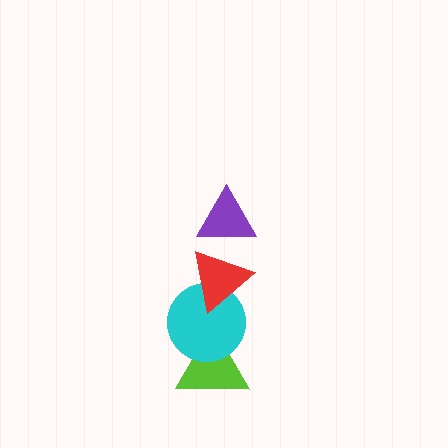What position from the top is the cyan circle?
The cyan circle is 3rd from the top.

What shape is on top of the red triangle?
The purple triangle is on top of the red triangle.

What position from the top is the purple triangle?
The purple triangle is 1st from the top.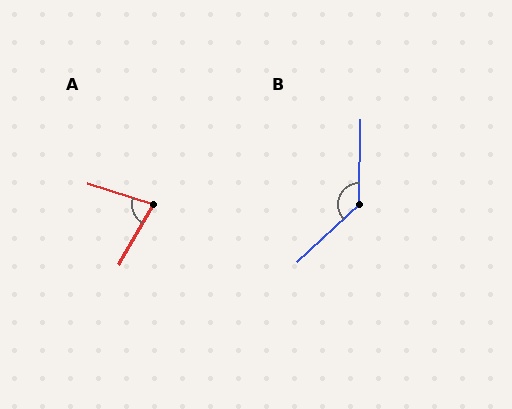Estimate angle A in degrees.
Approximately 78 degrees.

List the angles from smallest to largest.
A (78°), B (134°).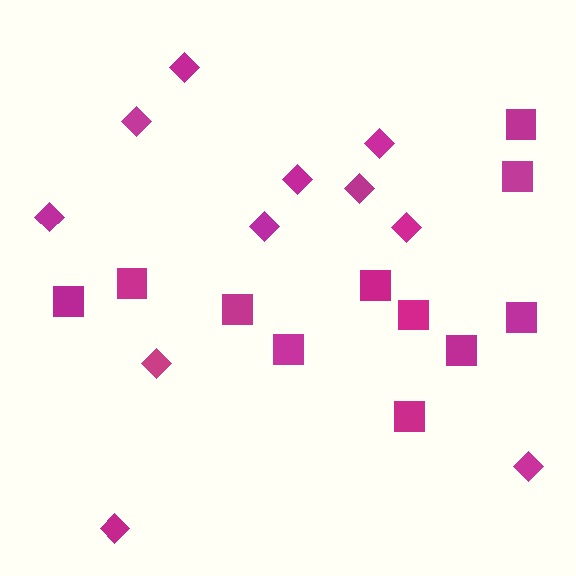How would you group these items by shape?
There are 2 groups: one group of squares (11) and one group of diamonds (11).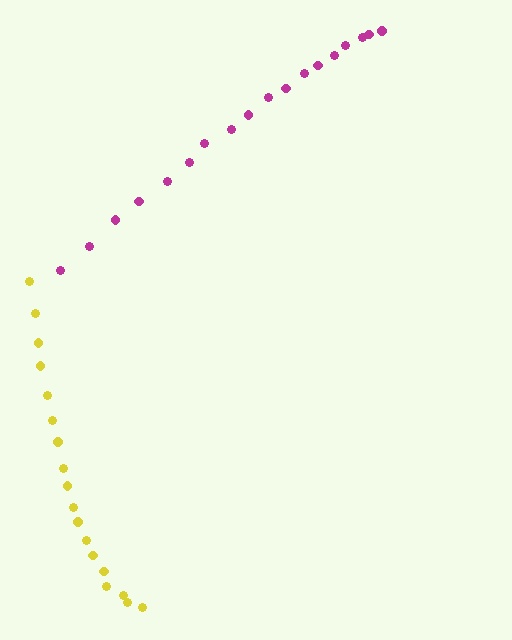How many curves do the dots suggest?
There are 2 distinct paths.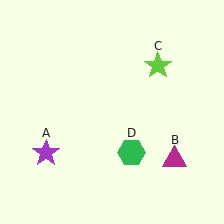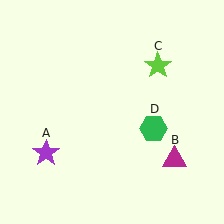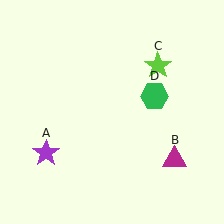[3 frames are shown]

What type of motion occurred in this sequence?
The green hexagon (object D) rotated counterclockwise around the center of the scene.